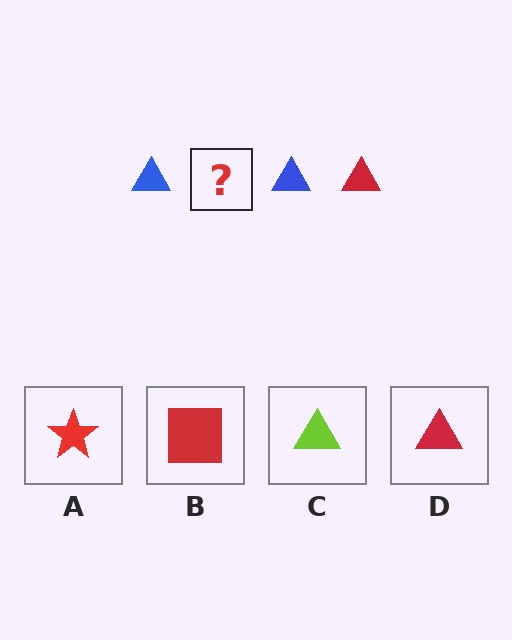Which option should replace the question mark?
Option D.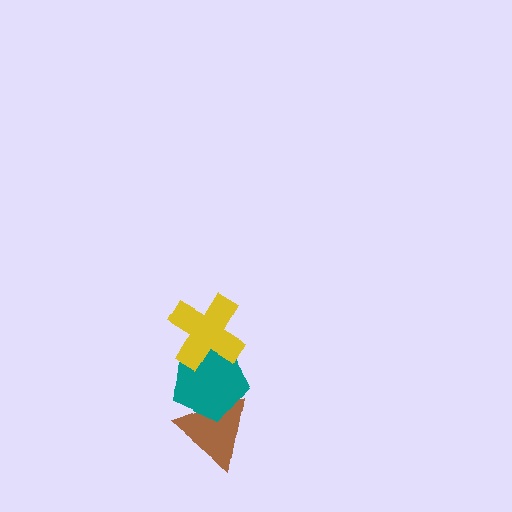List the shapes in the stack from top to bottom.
From top to bottom: the yellow cross, the teal pentagon, the brown triangle.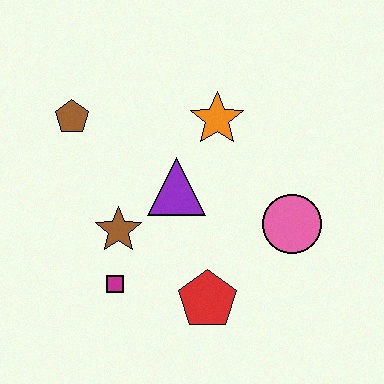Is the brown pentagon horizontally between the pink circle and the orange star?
No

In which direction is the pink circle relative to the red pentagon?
The pink circle is to the right of the red pentagon.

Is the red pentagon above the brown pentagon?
No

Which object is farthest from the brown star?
The pink circle is farthest from the brown star.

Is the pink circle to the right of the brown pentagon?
Yes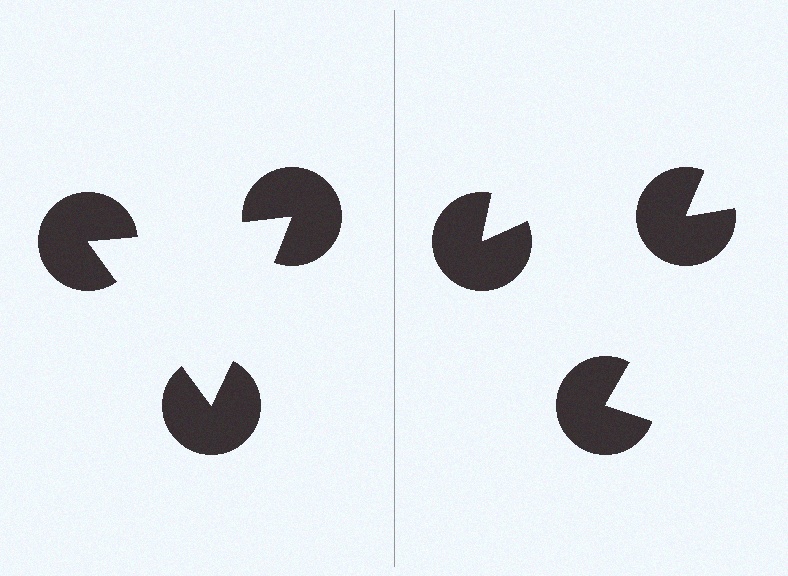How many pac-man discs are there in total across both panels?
6 — 3 on each side.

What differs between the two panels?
The pac-man discs are positioned identically on both sides; only the wedge orientations differ. On the left they align to a triangle; on the right they are misaligned.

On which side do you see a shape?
An illusory triangle appears on the left side. On the right side the wedge cuts are rotated, so no coherent shape forms.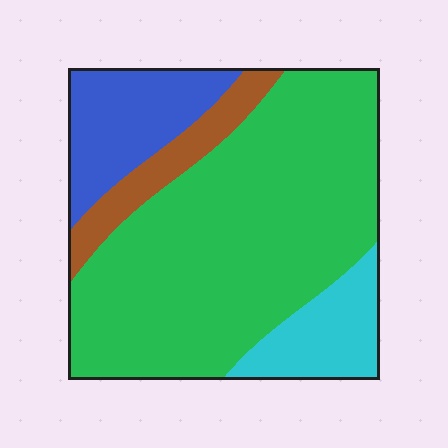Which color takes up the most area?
Green, at roughly 65%.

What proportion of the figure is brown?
Brown covers 9% of the figure.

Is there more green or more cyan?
Green.